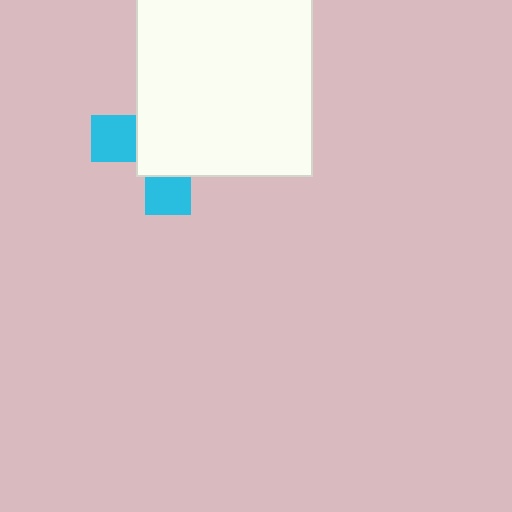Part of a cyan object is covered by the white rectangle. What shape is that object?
It is a cross.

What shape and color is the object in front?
The object in front is a white rectangle.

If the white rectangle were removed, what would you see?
You would see the complete cyan cross.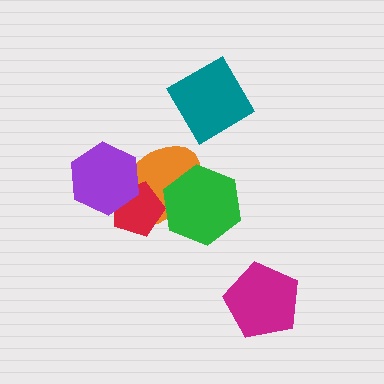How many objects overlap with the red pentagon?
2 objects overlap with the red pentagon.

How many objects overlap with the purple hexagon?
2 objects overlap with the purple hexagon.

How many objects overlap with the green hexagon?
1 object overlaps with the green hexagon.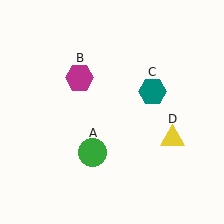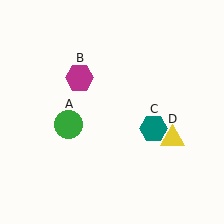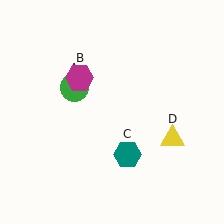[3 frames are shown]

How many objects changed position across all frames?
2 objects changed position: green circle (object A), teal hexagon (object C).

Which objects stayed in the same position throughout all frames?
Magenta hexagon (object B) and yellow triangle (object D) remained stationary.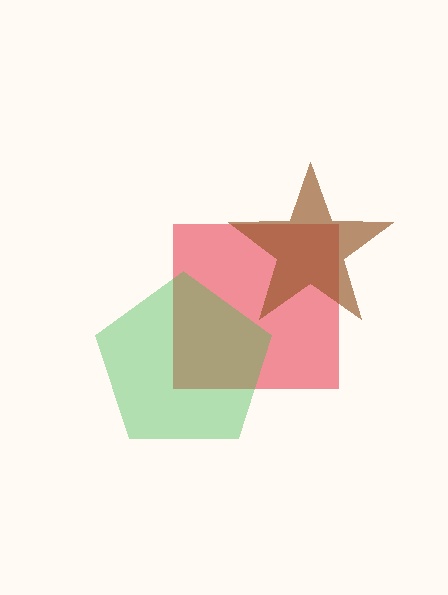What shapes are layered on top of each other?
The layered shapes are: a red square, a green pentagon, a brown star.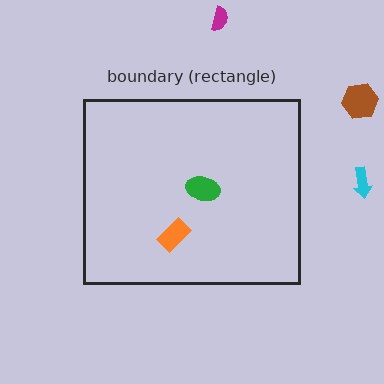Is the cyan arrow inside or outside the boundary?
Outside.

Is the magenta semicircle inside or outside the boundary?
Outside.